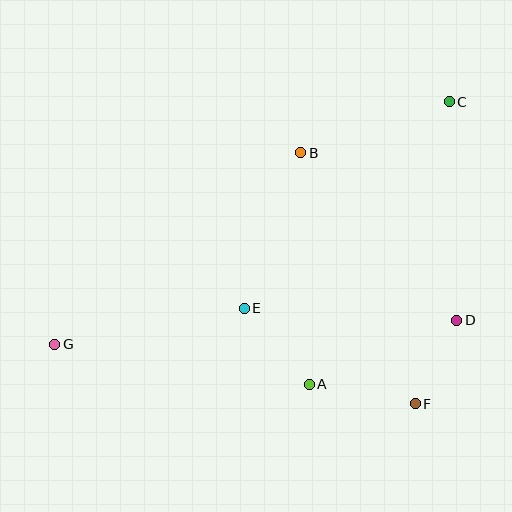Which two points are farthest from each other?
Points C and G are farthest from each other.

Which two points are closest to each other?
Points D and F are closest to each other.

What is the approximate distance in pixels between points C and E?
The distance between C and E is approximately 291 pixels.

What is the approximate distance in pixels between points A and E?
The distance between A and E is approximately 100 pixels.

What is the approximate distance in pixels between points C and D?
The distance between C and D is approximately 219 pixels.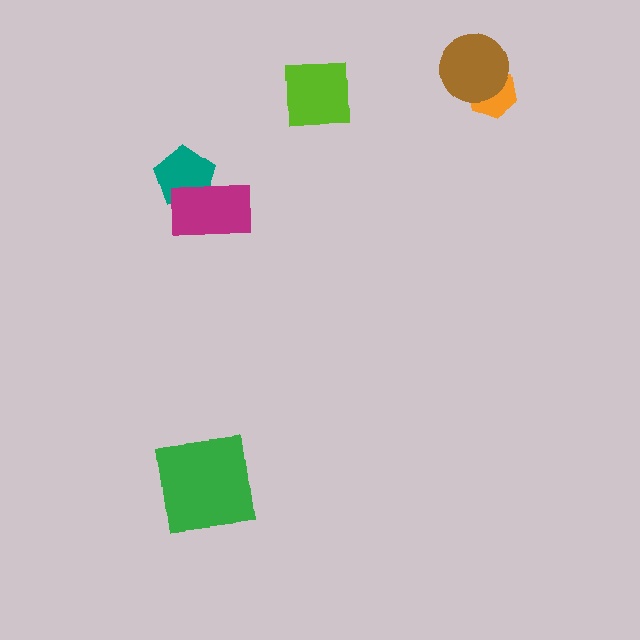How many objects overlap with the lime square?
0 objects overlap with the lime square.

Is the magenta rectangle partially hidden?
No, no other shape covers it.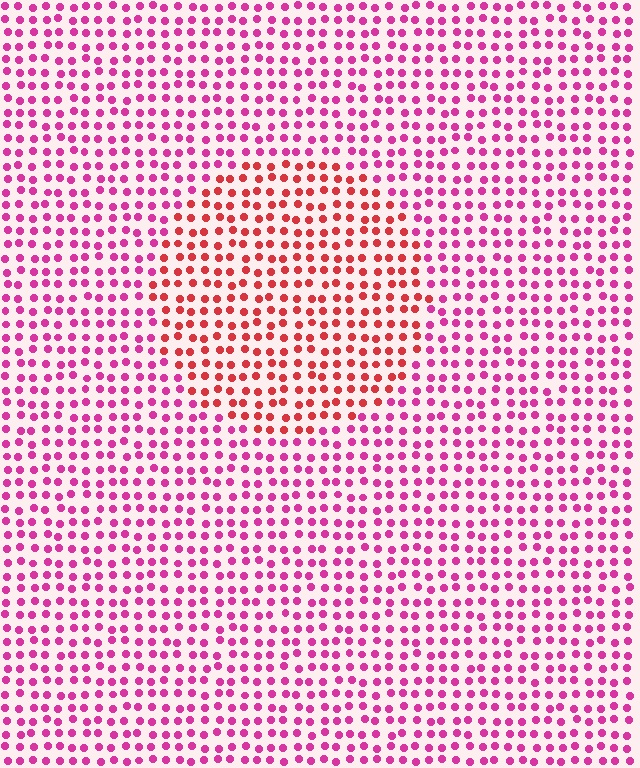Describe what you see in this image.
The image is filled with small magenta elements in a uniform arrangement. A circle-shaped region is visible where the elements are tinted to a slightly different hue, forming a subtle color boundary.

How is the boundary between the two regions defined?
The boundary is defined purely by a slight shift in hue (about 36 degrees). Spacing, size, and orientation are identical on both sides.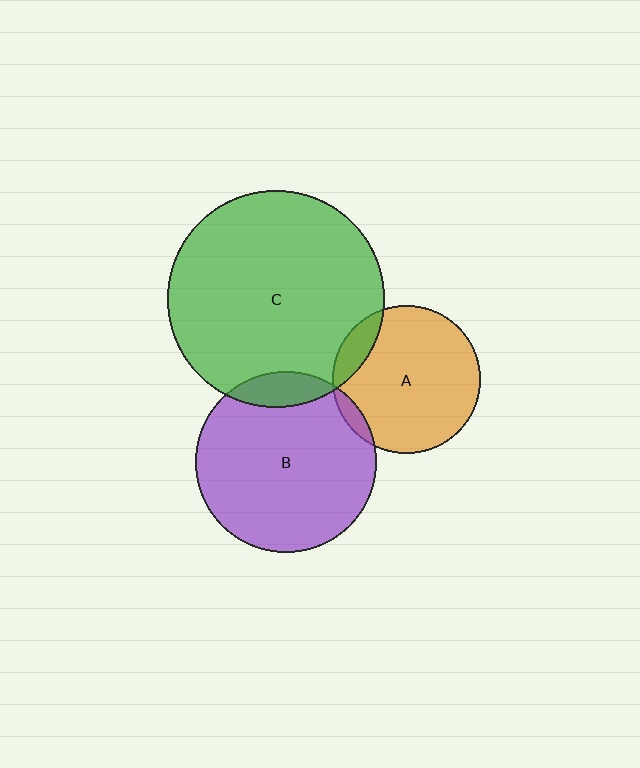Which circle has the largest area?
Circle C (green).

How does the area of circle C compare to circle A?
Approximately 2.1 times.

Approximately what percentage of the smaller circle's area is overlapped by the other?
Approximately 10%.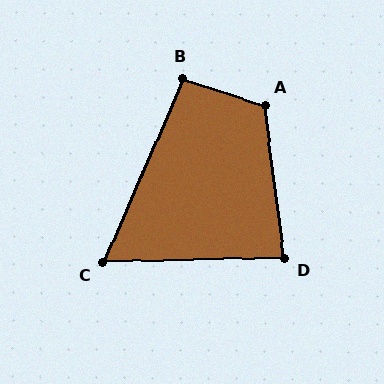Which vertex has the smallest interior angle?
C, at approximately 65 degrees.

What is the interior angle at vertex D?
Approximately 84 degrees (acute).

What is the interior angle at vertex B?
Approximately 96 degrees (obtuse).